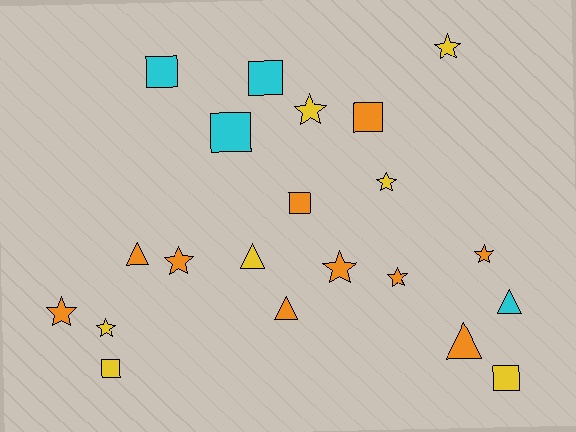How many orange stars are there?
There are 5 orange stars.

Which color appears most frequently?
Orange, with 10 objects.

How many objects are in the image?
There are 21 objects.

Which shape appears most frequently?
Star, with 9 objects.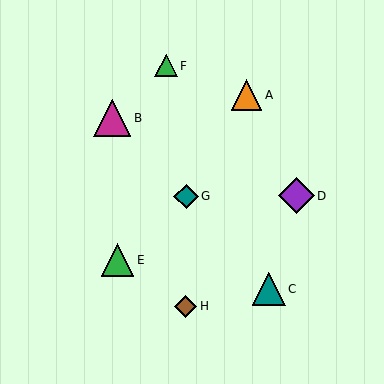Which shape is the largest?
The magenta triangle (labeled B) is the largest.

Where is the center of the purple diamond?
The center of the purple diamond is at (296, 196).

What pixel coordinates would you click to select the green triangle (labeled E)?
Click at (117, 260) to select the green triangle E.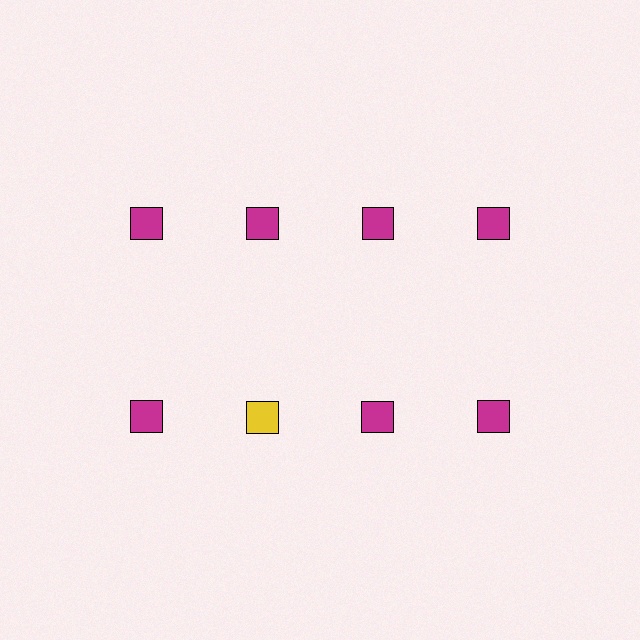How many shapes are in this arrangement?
There are 8 shapes arranged in a grid pattern.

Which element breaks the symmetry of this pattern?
The yellow square in the second row, second from left column breaks the symmetry. All other shapes are magenta squares.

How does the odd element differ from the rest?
It has a different color: yellow instead of magenta.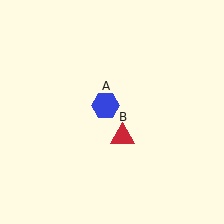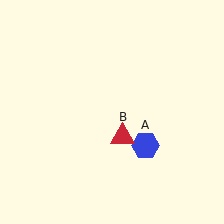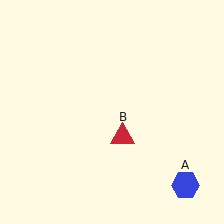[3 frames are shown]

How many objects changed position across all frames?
1 object changed position: blue hexagon (object A).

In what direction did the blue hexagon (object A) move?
The blue hexagon (object A) moved down and to the right.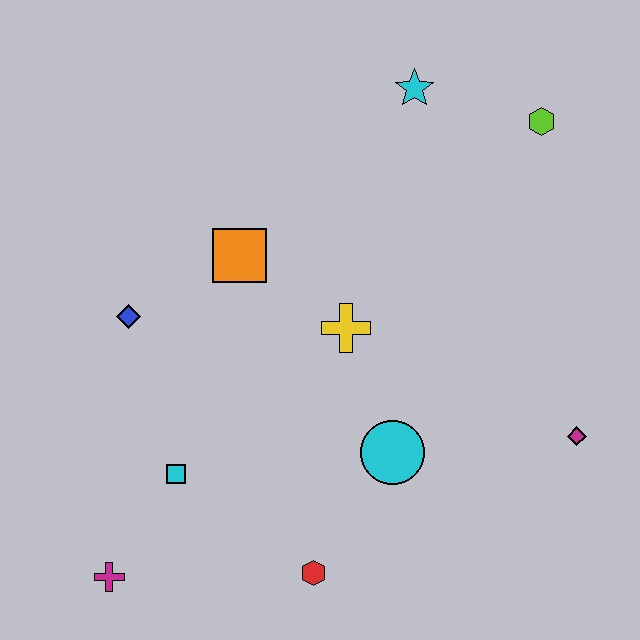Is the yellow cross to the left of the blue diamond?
No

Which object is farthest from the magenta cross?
The lime hexagon is farthest from the magenta cross.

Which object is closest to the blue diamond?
The orange square is closest to the blue diamond.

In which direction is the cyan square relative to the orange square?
The cyan square is below the orange square.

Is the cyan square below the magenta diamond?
Yes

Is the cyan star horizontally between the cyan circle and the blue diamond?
No